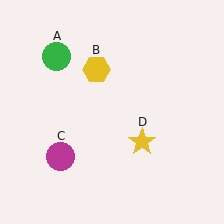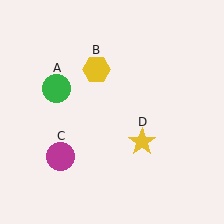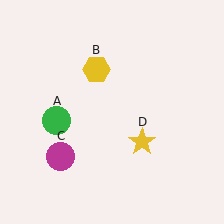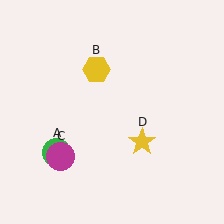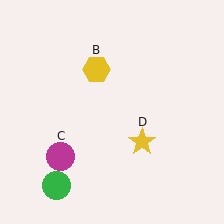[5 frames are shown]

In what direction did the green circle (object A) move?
The green circle (object A) moved down.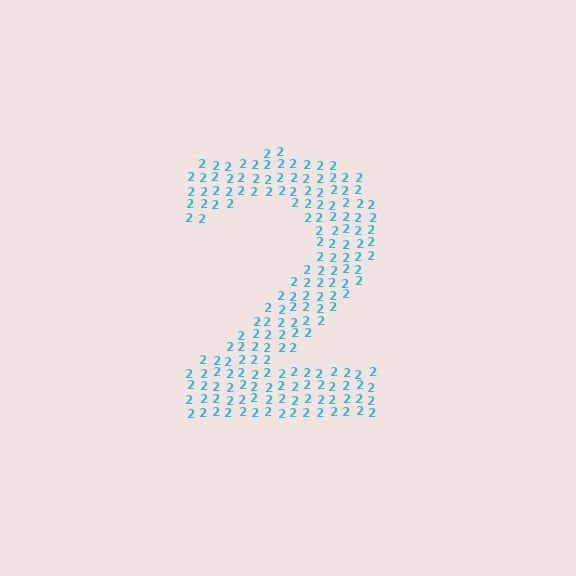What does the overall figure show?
The overall figure shows the digit 2.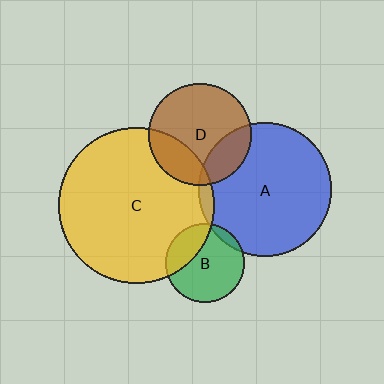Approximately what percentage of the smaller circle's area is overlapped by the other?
Approximately 20%.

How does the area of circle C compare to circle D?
Approximately 2.3 times.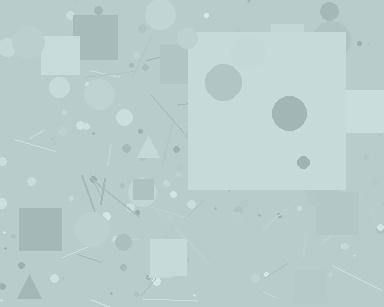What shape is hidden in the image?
A square is hidden in the image.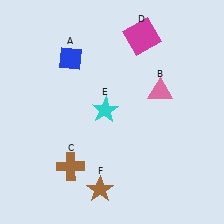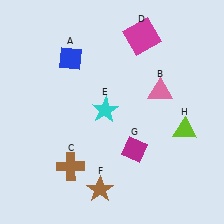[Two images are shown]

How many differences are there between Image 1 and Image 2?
There are 2 differences between the two images.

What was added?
A magenta diamond (G), a lime triangle (H) were added in Image 2.